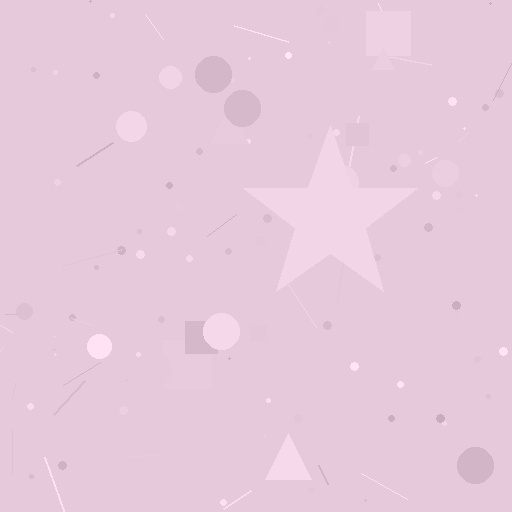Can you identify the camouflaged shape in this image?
The camouflaged shape is a star.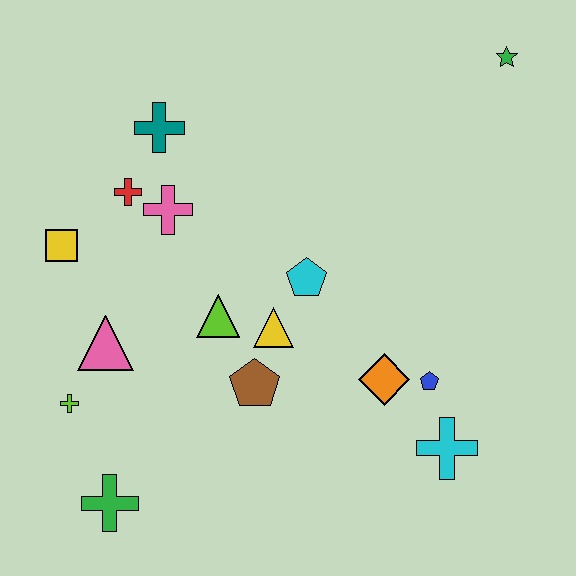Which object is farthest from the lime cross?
The green star is farthest from the lime cross.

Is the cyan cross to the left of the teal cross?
No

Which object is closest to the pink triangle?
The lime cross is closest to the pink triangle.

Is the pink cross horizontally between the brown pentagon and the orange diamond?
No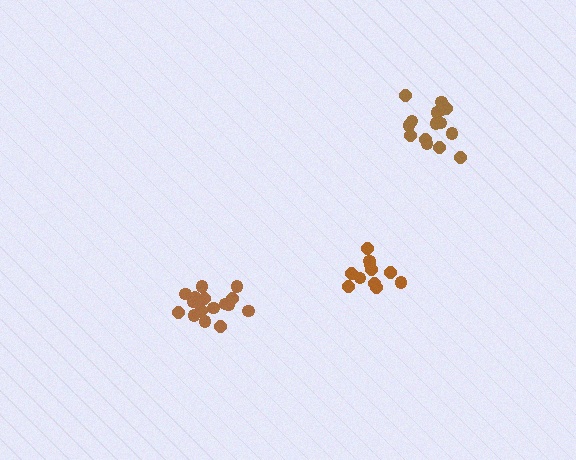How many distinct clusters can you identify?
There are 3 distinct clusters.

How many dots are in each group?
Group 1: 11 dots, Group 2: 17 dots, Group 3: 15 dots (43 total).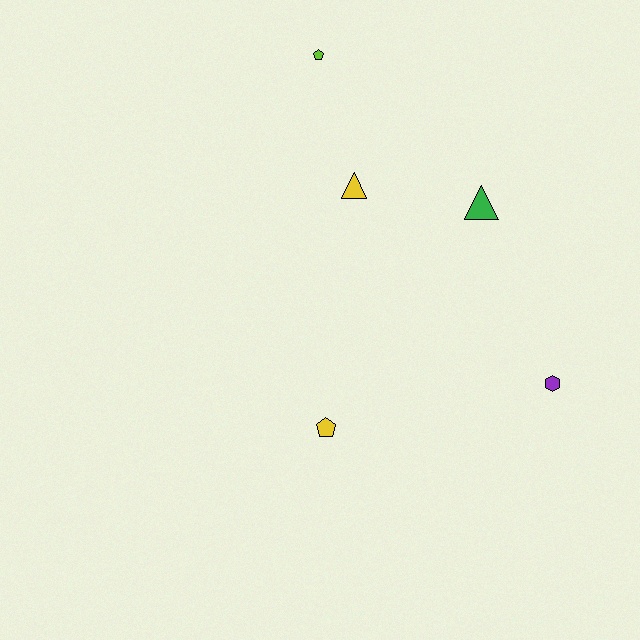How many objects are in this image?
There are 5 objects.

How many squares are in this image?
There are no squares.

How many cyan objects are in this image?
There are no cyan objects.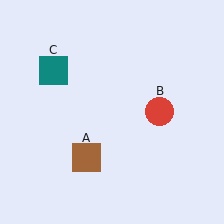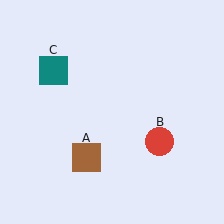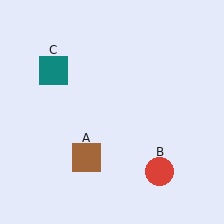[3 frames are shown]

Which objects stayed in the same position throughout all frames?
Brown square (object A) and teal square (object C) remained stationary.